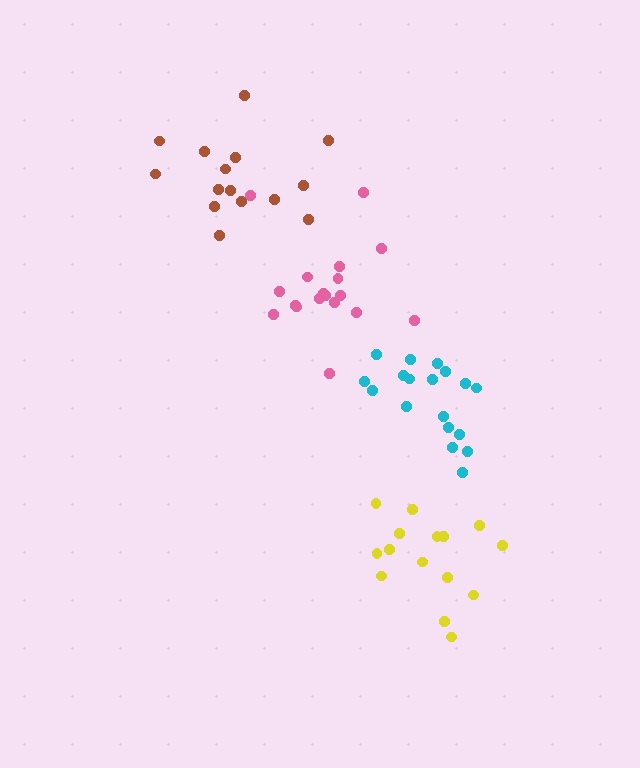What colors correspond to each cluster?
The clusters are colored: brown, yellow, cyan, pink.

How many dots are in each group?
Group 1: 15 dots, Group 2: 15 dots, Group 3: 18 dots, Group 4: 18 dots (66 total).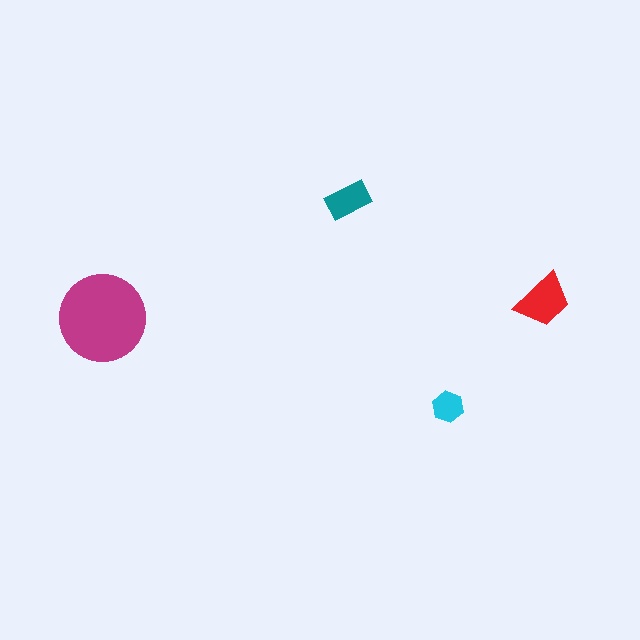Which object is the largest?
The magenta circle.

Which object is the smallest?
The cyan hexagon.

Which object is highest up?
The teal rectangle is topmost.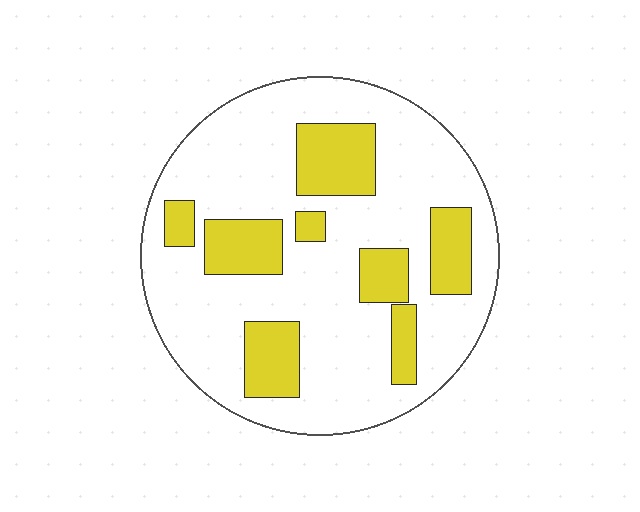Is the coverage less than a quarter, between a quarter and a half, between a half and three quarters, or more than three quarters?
Between a quarter and a half.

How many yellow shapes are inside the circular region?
8.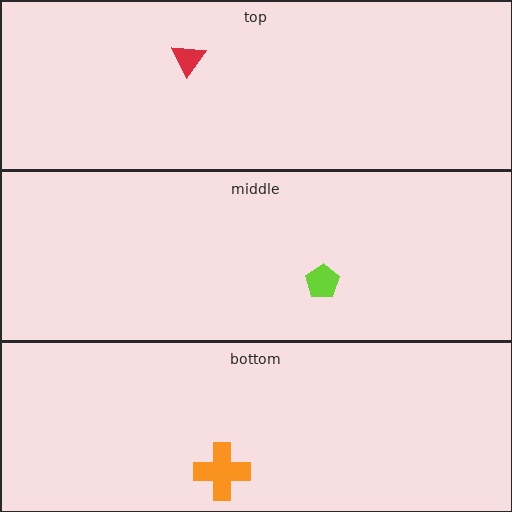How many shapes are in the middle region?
1.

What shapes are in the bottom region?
The orange cross.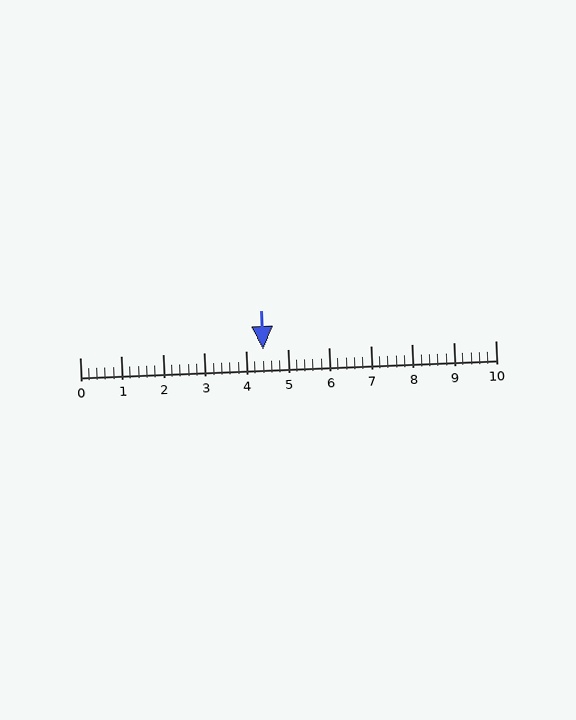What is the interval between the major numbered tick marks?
The major tick marks are spaced 1 units apart.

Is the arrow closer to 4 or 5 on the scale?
The arrow is closer to 4.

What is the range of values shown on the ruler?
The ruler shows values from 0 to 10.